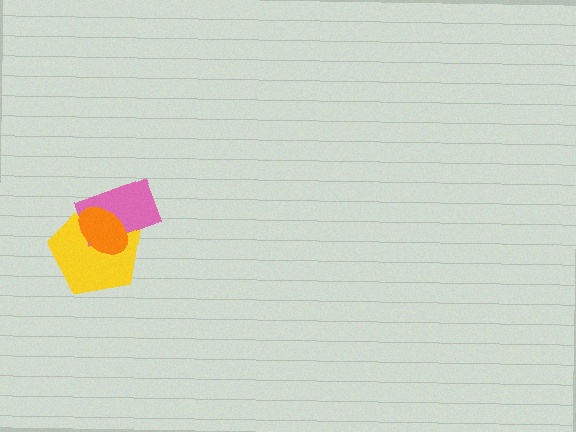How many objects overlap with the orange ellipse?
2 objects overlap with the orange ellipse.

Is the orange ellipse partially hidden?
No, no other shape covers it.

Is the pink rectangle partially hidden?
Yes, it is partially covered by another shape.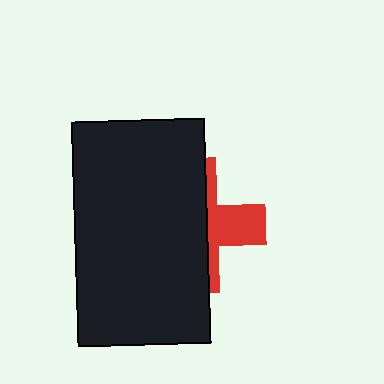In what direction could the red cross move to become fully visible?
The red cross could move right. That would shift it out from behind the black rectangle entirely.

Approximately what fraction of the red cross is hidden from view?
Roughly 65% of the red cross is hidden behind the black rectangle.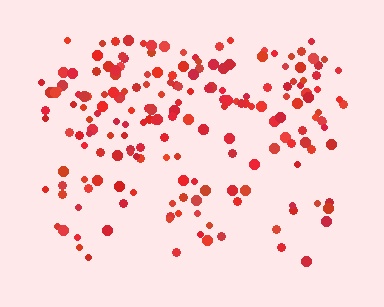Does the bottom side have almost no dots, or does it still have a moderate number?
Still a moderate number, just noticeably fewer than the top.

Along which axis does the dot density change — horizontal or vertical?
Vertical.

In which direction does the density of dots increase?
From bottom to top, with the top side densest.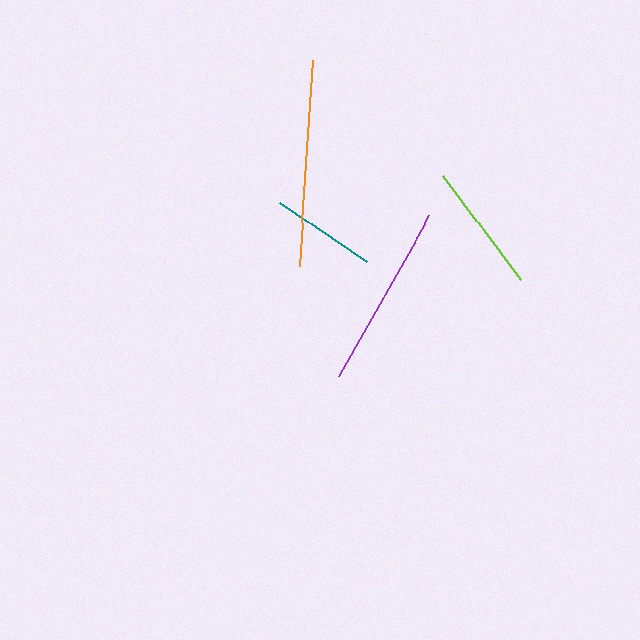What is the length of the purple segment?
The purple segment is approximately 184 pixels long.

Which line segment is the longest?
The orange line is the longest at approximately 207 pixels.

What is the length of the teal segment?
The teal segment is approximately 105 pixels long.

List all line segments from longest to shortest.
From longest to shortest: orange, purple, lime, teal.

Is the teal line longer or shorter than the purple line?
The purple line is longer than the teal line.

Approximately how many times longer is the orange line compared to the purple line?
The orange line is approximately 1.1 times the length of the purple line.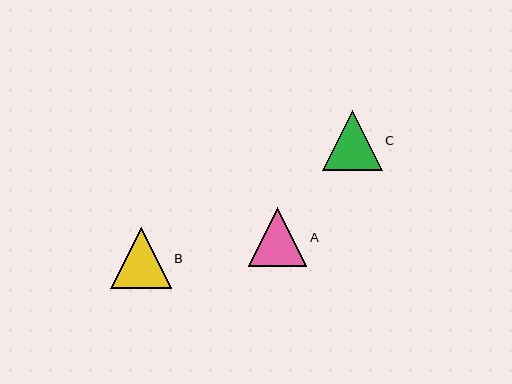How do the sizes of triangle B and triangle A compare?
Triangle B and triangle A are approximately the same size.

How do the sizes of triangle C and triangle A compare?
Triangle C and triangle A are approximately the same size.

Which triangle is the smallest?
Triangle A is the smallest with a size of approximately 59 pixels.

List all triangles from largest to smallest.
From largest to smallest: B, C, A.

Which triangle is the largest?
Triangle B is the largest with a size of approximately 61 pixels.